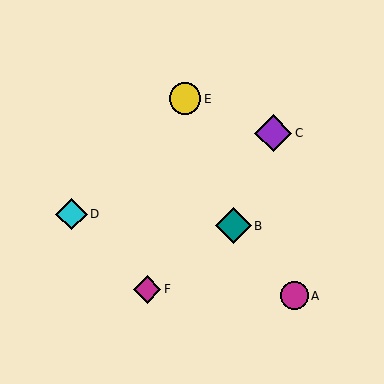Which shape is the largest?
The purple diamond (labeled C) is the largest.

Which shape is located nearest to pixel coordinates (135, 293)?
The magenta diamond (labeled F) at (147, 289) is nearest to that location.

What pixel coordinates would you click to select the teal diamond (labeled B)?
Click at (233, 226) to select the teal diamond B.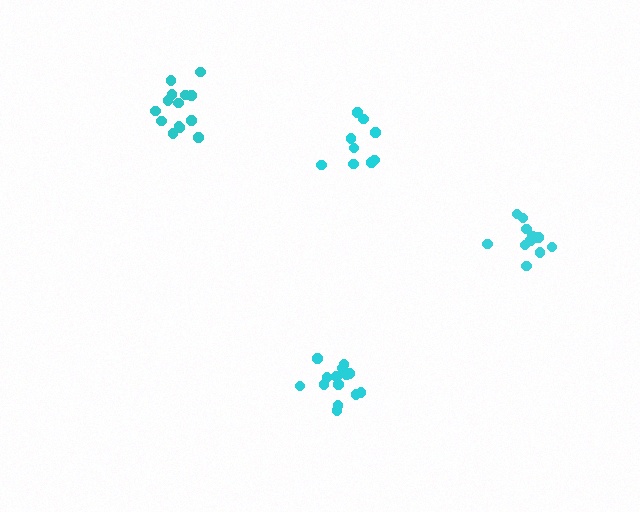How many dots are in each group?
Group 1: 14 dots, Group 2: 9 dots, Group 3: 15 dots, Group 4: 11 dots (49 total).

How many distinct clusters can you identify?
There are 4 distinct clusters.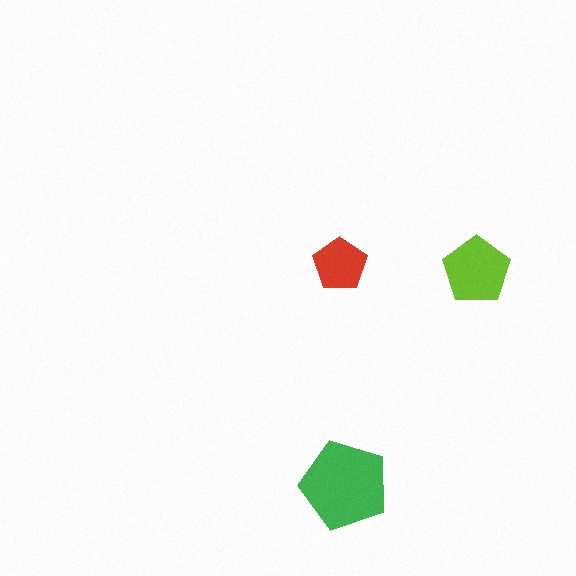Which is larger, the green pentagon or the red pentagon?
The green one.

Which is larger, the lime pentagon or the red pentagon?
The lime one.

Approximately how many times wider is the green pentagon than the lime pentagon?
About 1.5 times wider.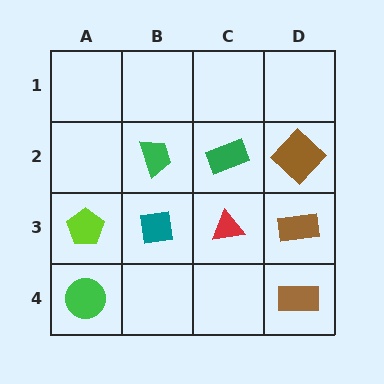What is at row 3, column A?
A lime pentagon.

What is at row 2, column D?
A brown diamond.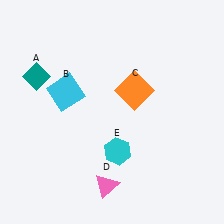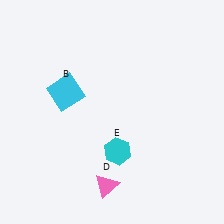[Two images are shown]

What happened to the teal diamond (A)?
The teal diamond (A) was removed in Image 2. It was in the top-left area of Image 1.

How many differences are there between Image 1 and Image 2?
There are 2 differences between the two images.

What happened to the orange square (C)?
The orange square (C) was removed in Image 2. It was in the top-right area of Image 1.